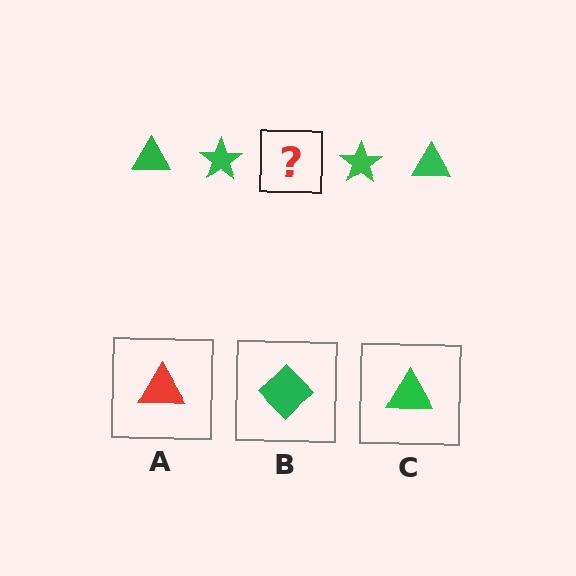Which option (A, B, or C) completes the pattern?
C.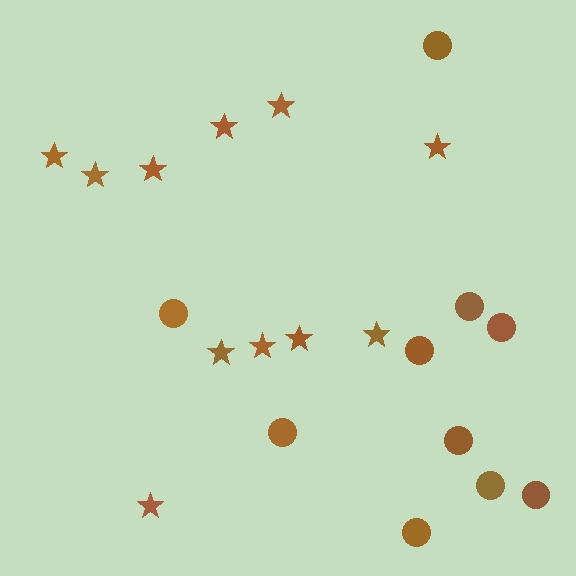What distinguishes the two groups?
There are 2 groups: one group of stars (11) and one group of circles (10).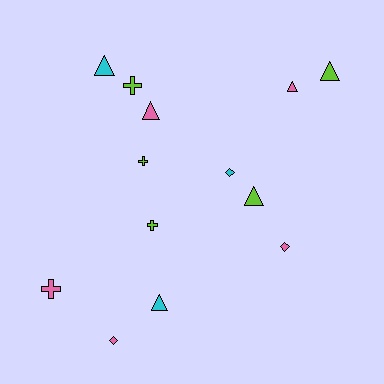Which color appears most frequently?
Pink, with 5 objects.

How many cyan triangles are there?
There are 2 cyan triangles.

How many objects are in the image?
There are 13 objects.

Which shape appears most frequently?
Triangle, with 6 objects.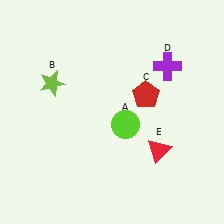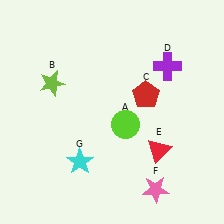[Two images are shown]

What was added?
A pink star (F), a cyan star (G) were added in Image 2.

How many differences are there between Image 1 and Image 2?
There are 2 differences between the two images.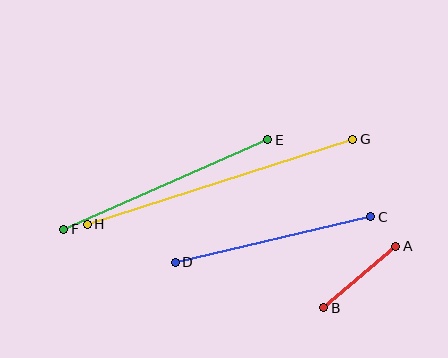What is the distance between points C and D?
The distance is approximately 201 pixels.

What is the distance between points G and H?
The distance is approximately 279 pixels.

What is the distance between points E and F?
The distance is approximately 223 pixels.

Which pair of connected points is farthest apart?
Points G and H are farthest apart.